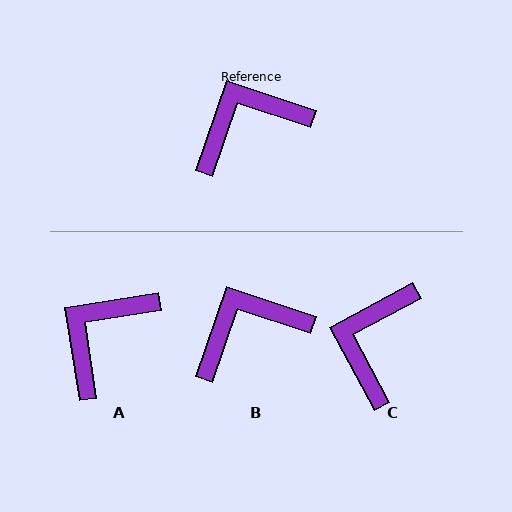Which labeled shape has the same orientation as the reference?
B.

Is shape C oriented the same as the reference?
No, it is off by about 47 degrees.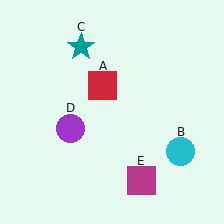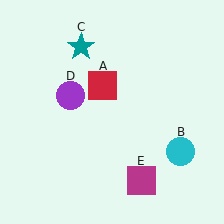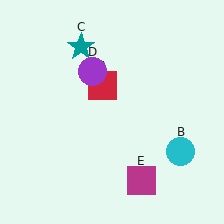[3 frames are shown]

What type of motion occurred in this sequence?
The purple circle (object D) rotated clockwise around the center of the scene.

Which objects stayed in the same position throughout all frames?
Red square (object A) and cyan circle (object B) and teal star (object C) and magenta square (object E) remained stationary.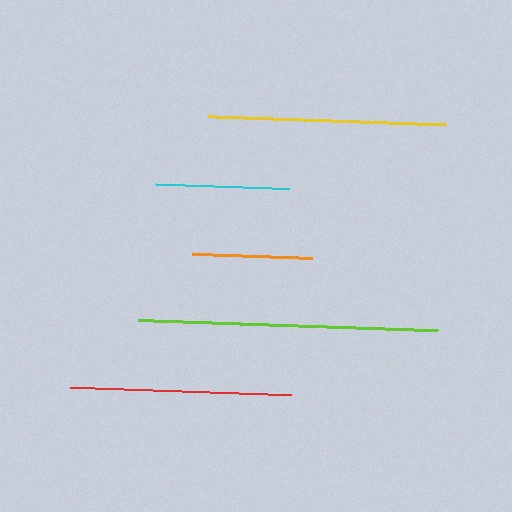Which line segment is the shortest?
The orange line is the shortest at approximately 120 pixels.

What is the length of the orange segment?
The orange segment is approximately 120 pixels long.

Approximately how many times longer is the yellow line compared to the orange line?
The yellow line is approximately 2.0 times the length of the orange line.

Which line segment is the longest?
The lime line is the longest at approximately 300 pixels.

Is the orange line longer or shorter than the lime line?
The lime line is longer than the orange line.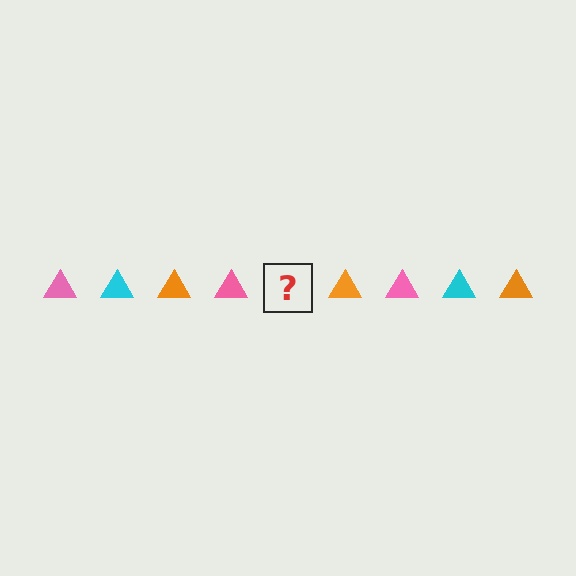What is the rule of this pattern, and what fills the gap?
The rule is that the pattern cycles through pink, cyan, orange triangles. The gap should be filled with a cyan triangle.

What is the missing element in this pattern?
The missing element is a cyan triangle.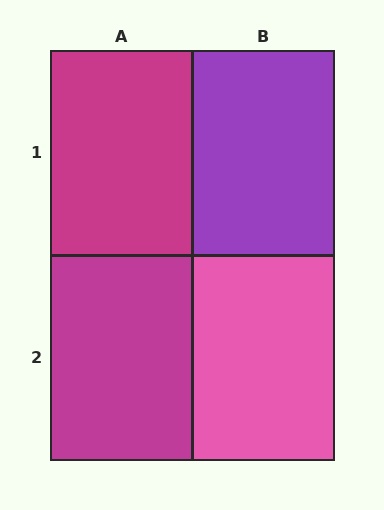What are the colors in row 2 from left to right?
Magenta, pink.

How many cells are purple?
1 cell is purple.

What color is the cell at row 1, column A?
Magenta.